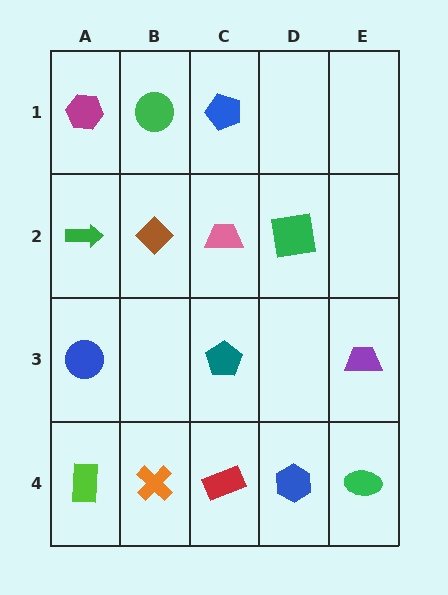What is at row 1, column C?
A blue pentagon.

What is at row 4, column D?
A blue hexagon.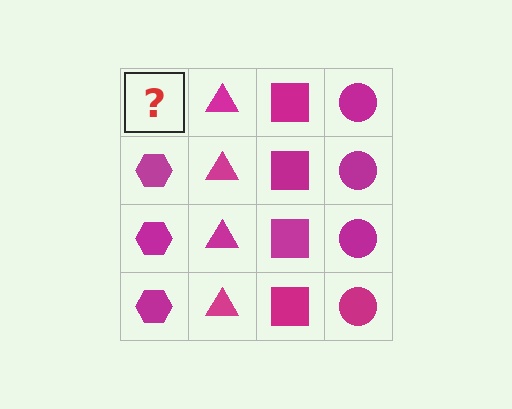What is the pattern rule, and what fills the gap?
The rule is that each column has a consistent shape. The gap should be filled with a magenta hexagon.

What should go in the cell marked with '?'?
The missing cell should contain a magenta hexagon.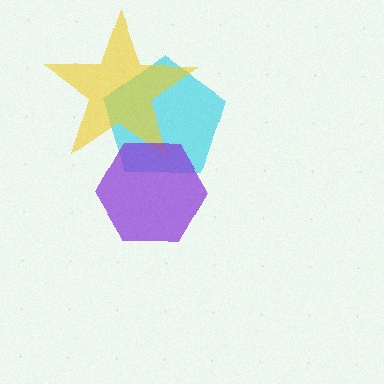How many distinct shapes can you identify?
There are 3 distinct shapes: a cyan pentagon, a yellow star, a purple hexagon.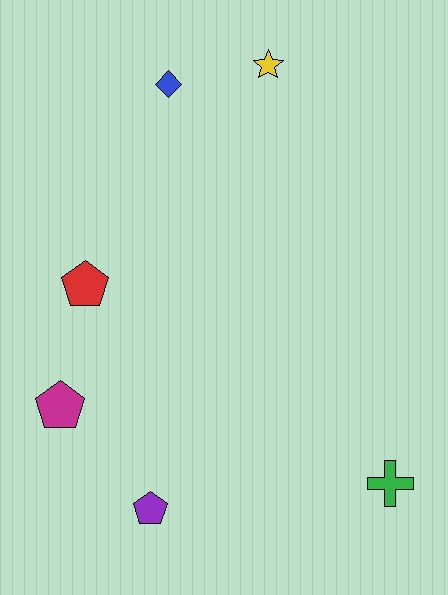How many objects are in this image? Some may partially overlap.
There are 6 objects.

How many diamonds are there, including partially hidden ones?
There is 1 diamond.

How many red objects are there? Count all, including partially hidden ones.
There is 1 red object.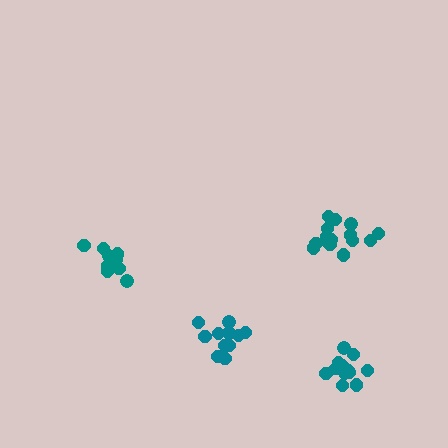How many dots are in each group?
Group 1: 11 dots, Group 2: 9 dots, Group 3: 12 dots, Group 4: 14 dots (46 total).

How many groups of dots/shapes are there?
There are 4 groups.